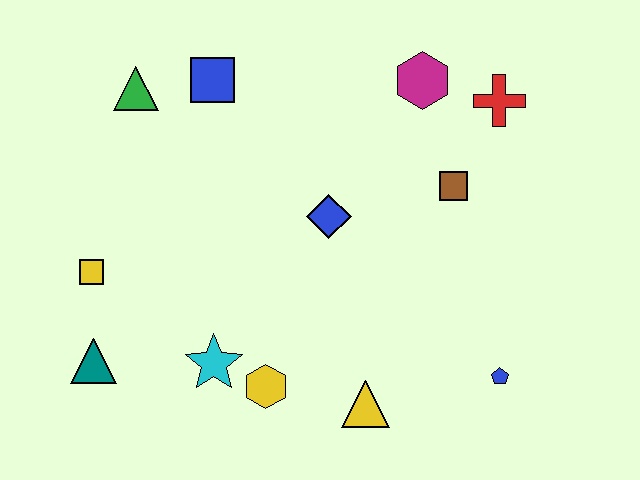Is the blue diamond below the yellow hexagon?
No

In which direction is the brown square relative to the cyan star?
The brown square is to the right of the cyan star.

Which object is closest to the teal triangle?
The yellow square is closest to the teal triangle.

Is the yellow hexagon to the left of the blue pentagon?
Yes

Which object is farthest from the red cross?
The teal triangle is farthest from the red cross.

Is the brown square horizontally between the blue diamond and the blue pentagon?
Yes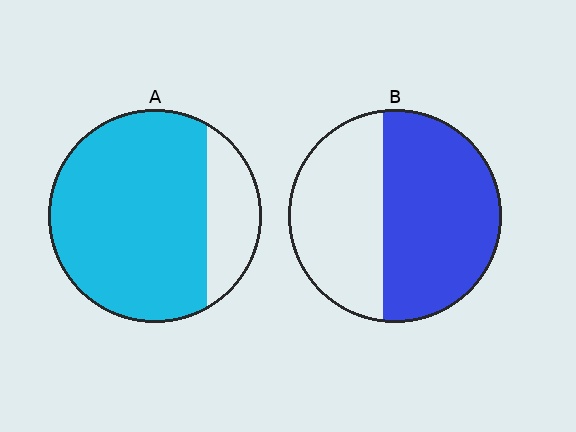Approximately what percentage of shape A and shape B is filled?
A is approximately 80% and B is approximately 55%.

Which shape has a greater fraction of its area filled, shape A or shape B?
Shape A.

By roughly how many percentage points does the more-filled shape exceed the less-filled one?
By roughly 25 percentage points (A over B).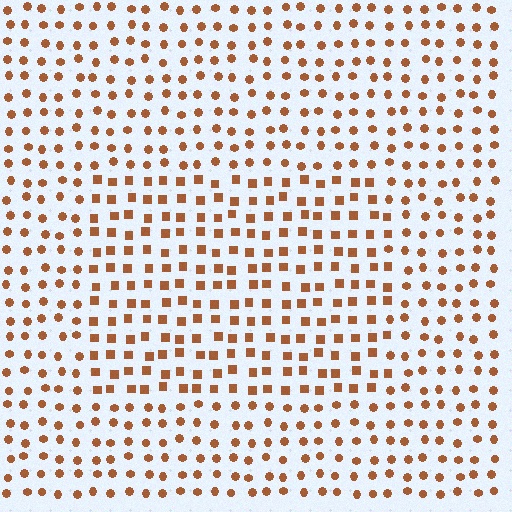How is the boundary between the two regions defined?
The boundary is defined by a change in element shape: squares inside vs. circles outside. All elements share the same color and spacing.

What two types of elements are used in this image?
The image uses squares inside the rectangle region and circles outside it.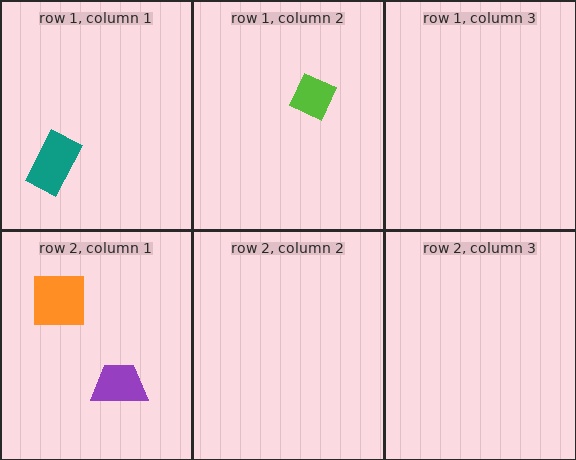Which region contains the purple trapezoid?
The row 2, column 1 region.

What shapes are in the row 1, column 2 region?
The lime diamond.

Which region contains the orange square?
The row 2, column 1 region.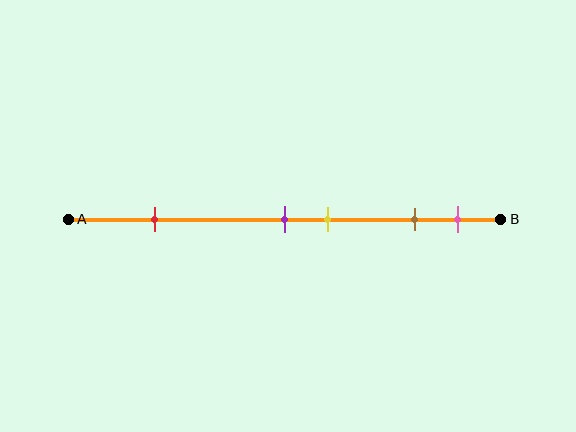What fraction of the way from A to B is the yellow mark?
The yellow mark is approximately 60% (0.6) of the way from A to B.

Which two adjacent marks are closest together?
The purple and yellow marks are the closest adjacent pair.